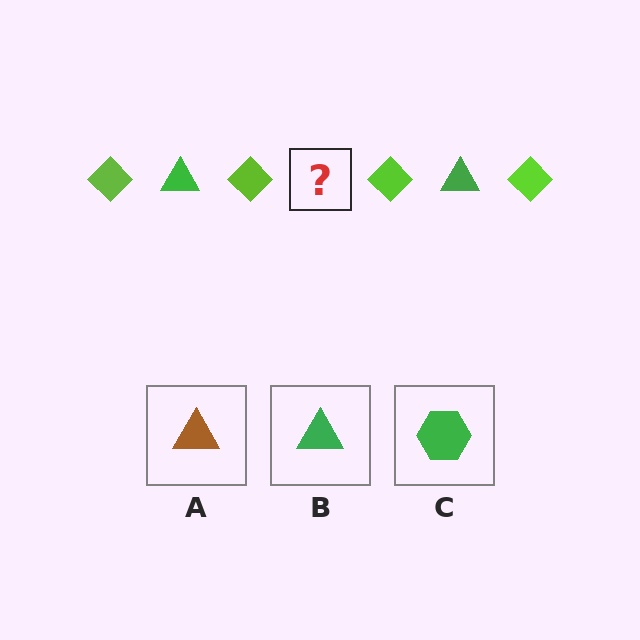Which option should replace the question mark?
Option B.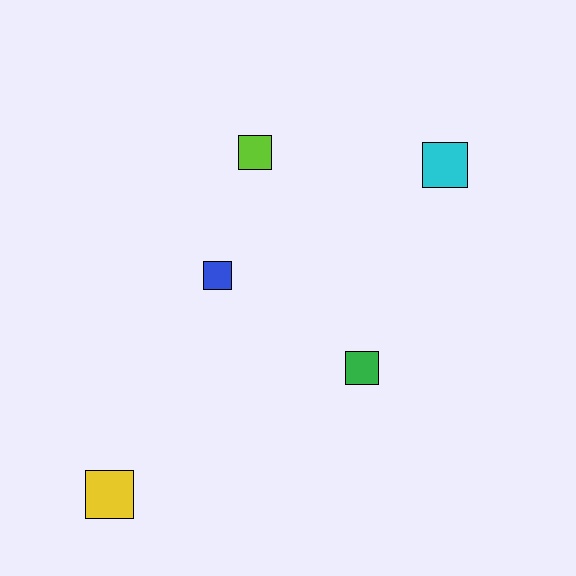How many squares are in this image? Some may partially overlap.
There are 5 squares.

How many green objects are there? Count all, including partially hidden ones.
There is 1 green object.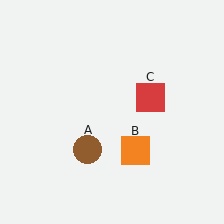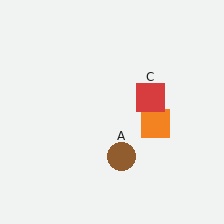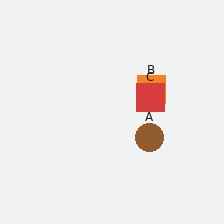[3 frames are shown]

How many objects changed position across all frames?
2 objects changed position: brown circle (object A), orange square (object B).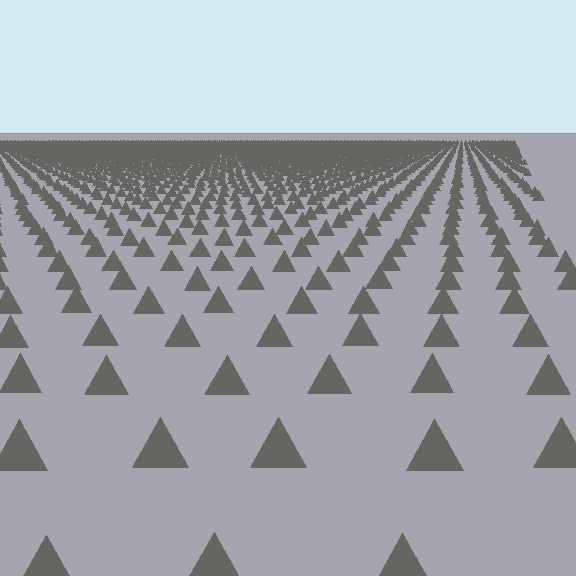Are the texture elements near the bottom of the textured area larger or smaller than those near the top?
Larger. Near the bottom, elements are closer to the viewer and appear at a bigger on-screen size.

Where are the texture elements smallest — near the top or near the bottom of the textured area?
Near the top.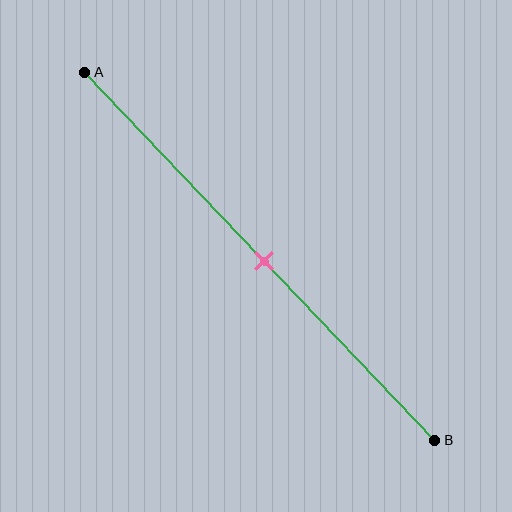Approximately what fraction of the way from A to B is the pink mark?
The pink mark is approximately 50% of the way from A to B.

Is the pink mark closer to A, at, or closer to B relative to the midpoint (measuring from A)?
The pink mark is approximately at the midpoint of segment AB.